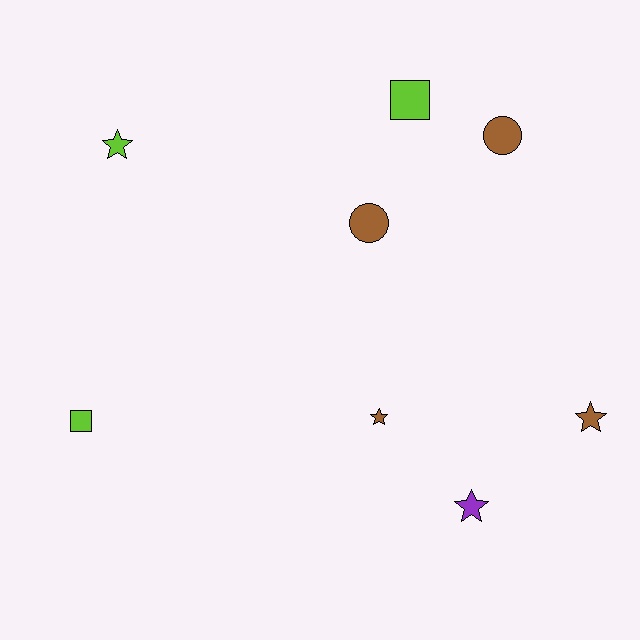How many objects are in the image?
There are 8 objects.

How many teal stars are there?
There are no teal stars.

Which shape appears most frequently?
Star, with 4 objects.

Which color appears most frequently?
Brown, with 4 objects.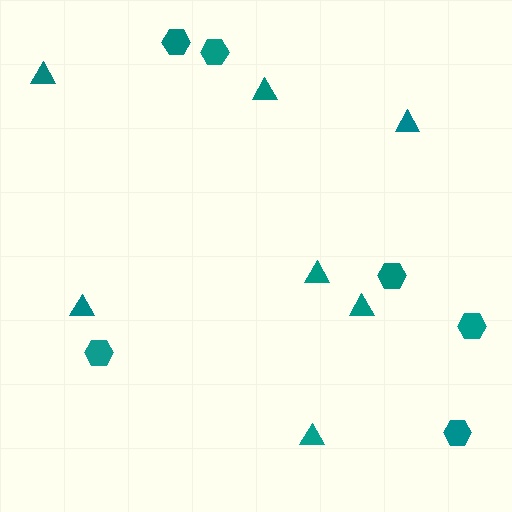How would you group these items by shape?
There are 2 groups: one group of triangles (7) and one group of hexagons (6).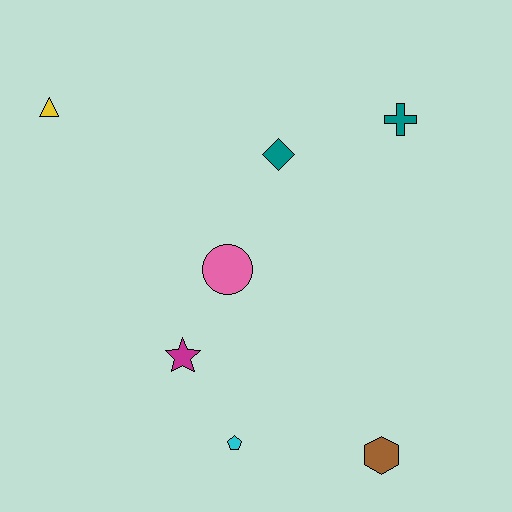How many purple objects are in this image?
There are no purple objects.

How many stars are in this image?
There is 1 star.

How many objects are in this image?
There are 7 objects.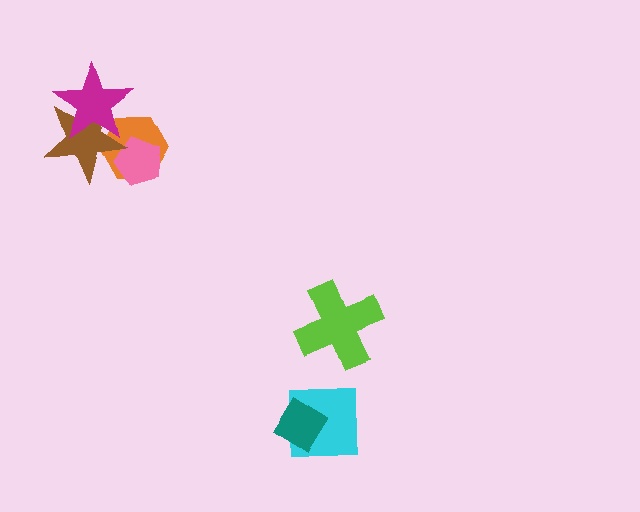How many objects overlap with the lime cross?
0 objects overlap with the lime cross.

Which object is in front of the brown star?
The magenta star is in front of the brown star.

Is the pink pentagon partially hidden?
Yes, it is partially covered by another shape.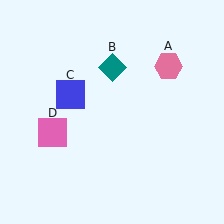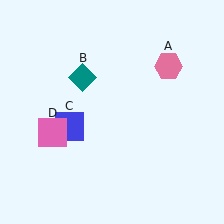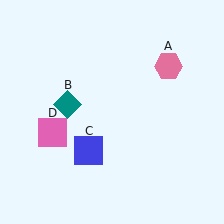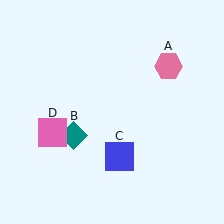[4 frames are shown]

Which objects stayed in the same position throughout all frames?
Pink hexagon (object A) and pink square (object D) remained stationary.